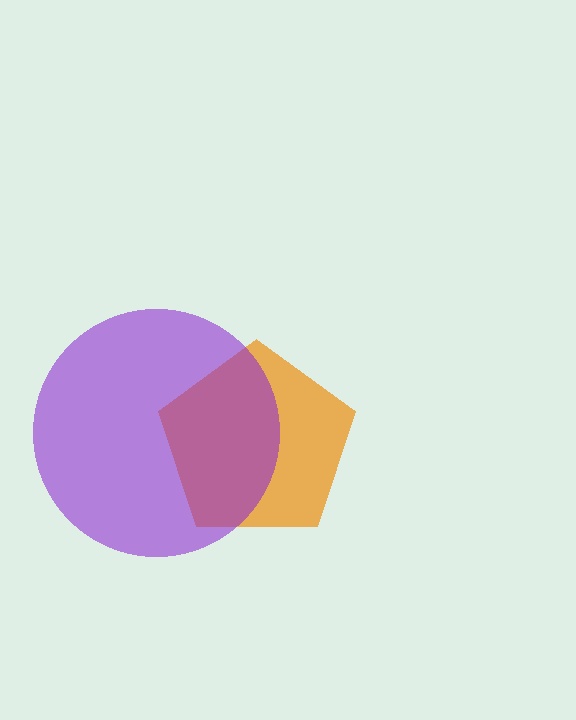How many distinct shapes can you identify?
There are 2 distinct shapes: an orange pentagon, a purple circle.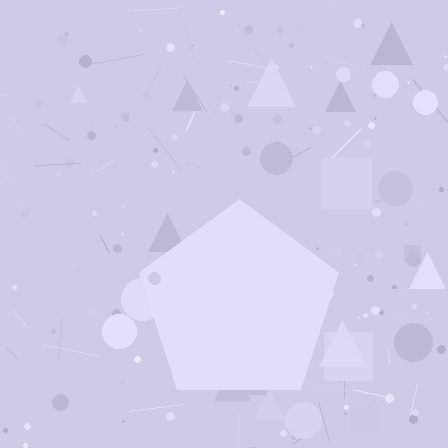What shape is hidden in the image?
A pentagon is hidden in the image.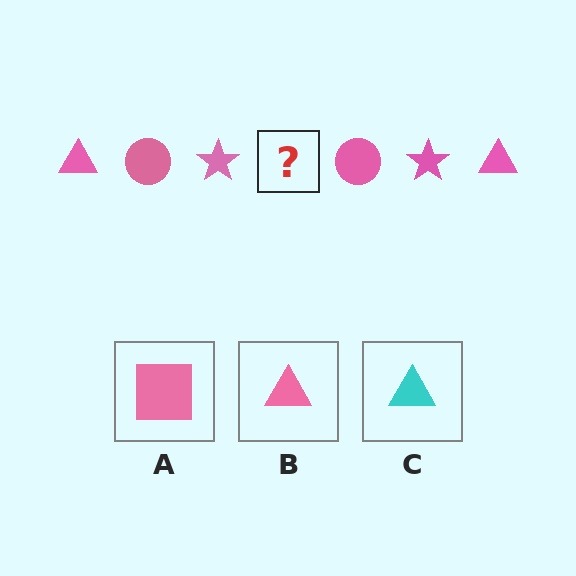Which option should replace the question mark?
Option B.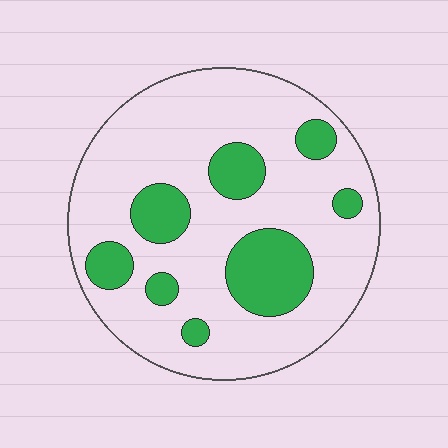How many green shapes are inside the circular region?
8.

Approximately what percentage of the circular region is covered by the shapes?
Approximately 20%.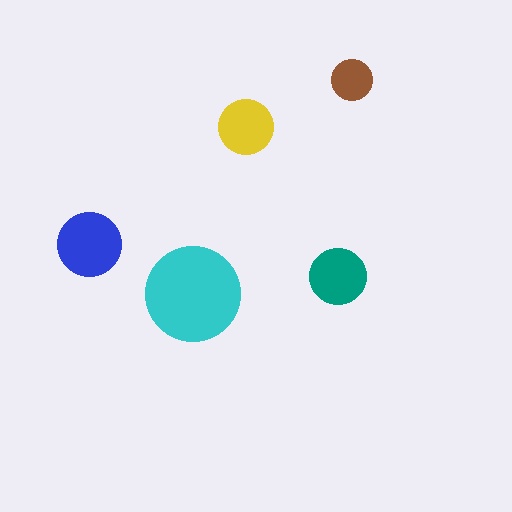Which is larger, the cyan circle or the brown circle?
The cyan one.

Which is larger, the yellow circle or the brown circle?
The yellow one.